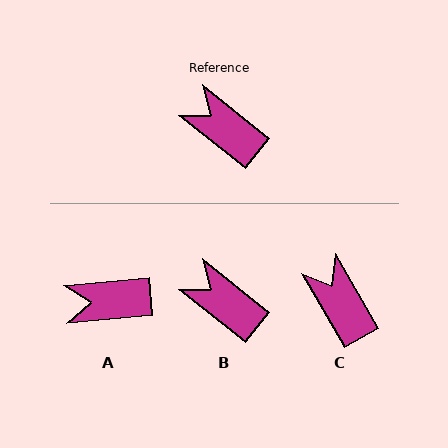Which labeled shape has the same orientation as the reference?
B.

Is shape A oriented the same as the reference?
No, it is off by about 44 degrees.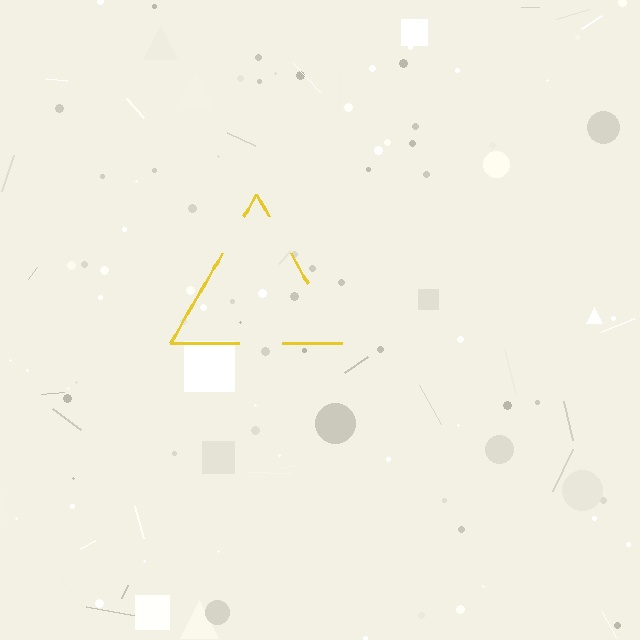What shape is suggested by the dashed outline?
The dashed outline suggests a triangle.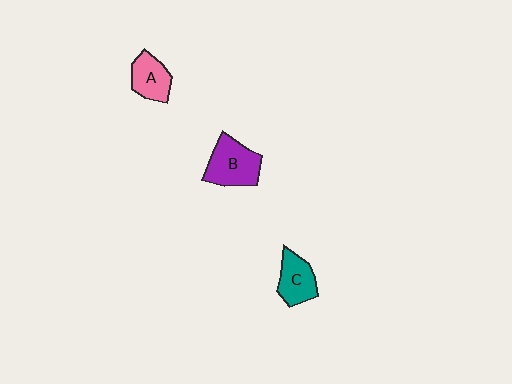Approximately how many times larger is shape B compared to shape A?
Approximately 1.4 times.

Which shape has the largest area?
Shape B (purple).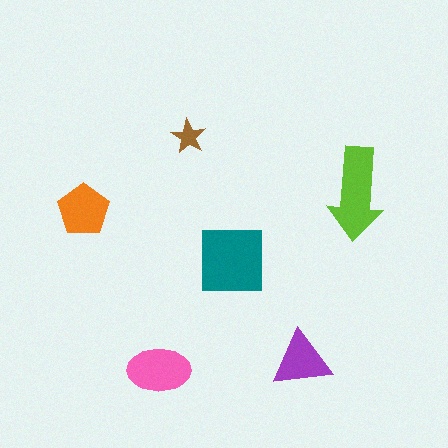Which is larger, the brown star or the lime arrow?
The lime arrow.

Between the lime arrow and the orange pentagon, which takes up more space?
The lime arrow.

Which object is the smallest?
The brown star.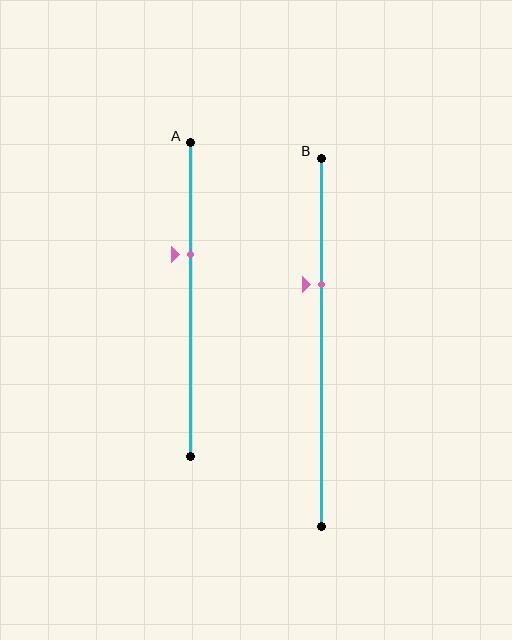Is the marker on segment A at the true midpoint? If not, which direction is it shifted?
No, the marker on segment A is shifted upward by about 14% of the segment length.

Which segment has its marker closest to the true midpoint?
Segment A has its marker closest to the true midpoint.